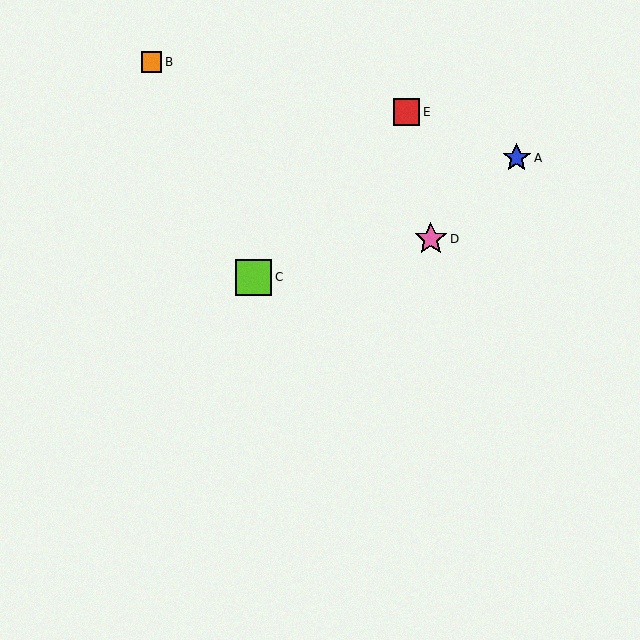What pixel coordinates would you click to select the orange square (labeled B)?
Click at (152, 62) to select the orange square B.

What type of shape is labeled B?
Shape B is an orange square.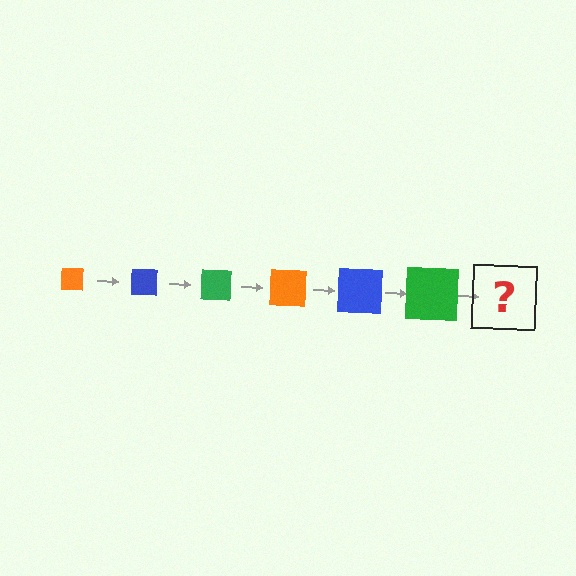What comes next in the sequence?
The next element should be an orange square, larger than the previous one.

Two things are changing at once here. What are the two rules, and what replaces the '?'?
The two rules are that the square grows larger each step and the color cycles through orange, blue, and green. The '?' should be an orange square, larger than the previous one.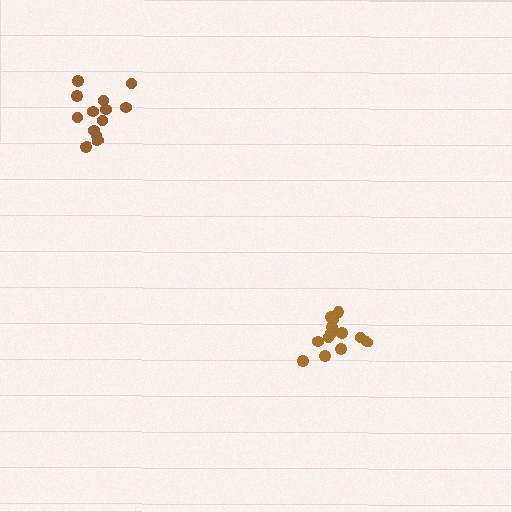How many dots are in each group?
Group 1: 13 dots, Group 2: 13 dots (26 total).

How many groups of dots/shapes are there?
There are 2 groups.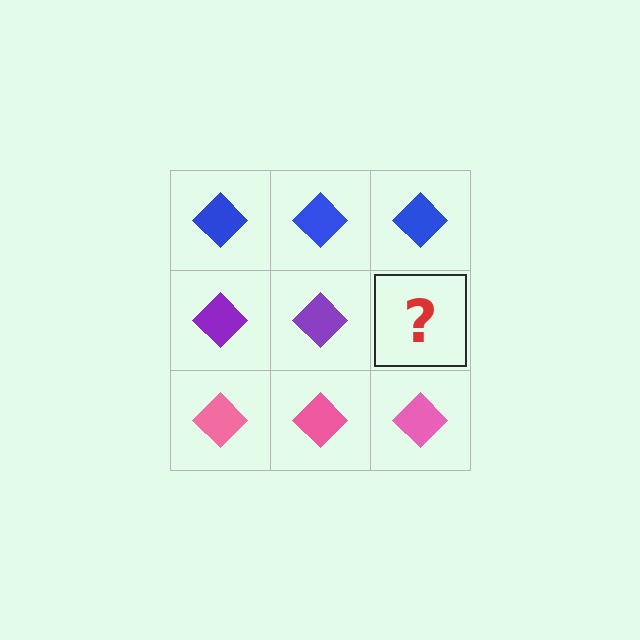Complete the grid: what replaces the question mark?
The question mark should be replaced with a purple diamond.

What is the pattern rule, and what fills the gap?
The rule is that each row has a consistent color. The gap should be filled with a purple diamond.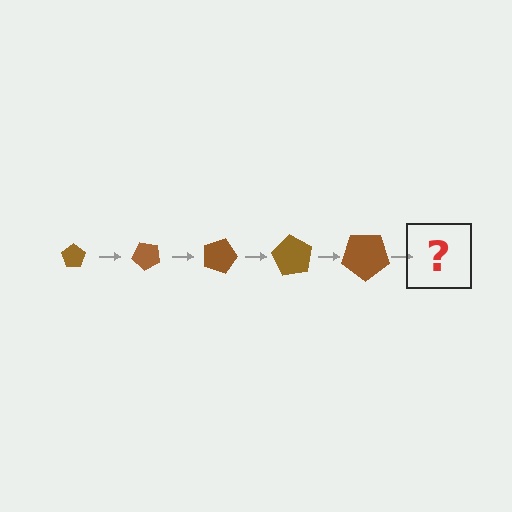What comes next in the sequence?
The next element should be a pentagon, larger than the previous one and rotated 225 degrees from the start.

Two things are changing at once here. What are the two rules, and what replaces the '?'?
The two rules are that the pentagon grows larger each step and it rotates 45 degrees each step. The '?' should be a pentagon, larger than the previous one and rotated 225 degrees from the start.